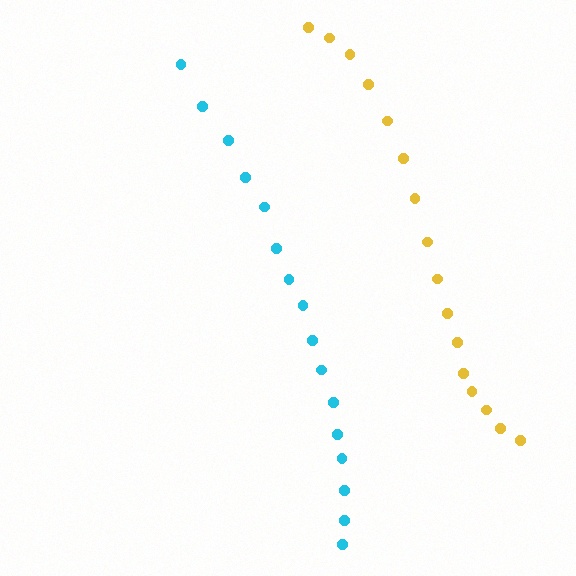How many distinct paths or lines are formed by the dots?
There are 2 distinct paths.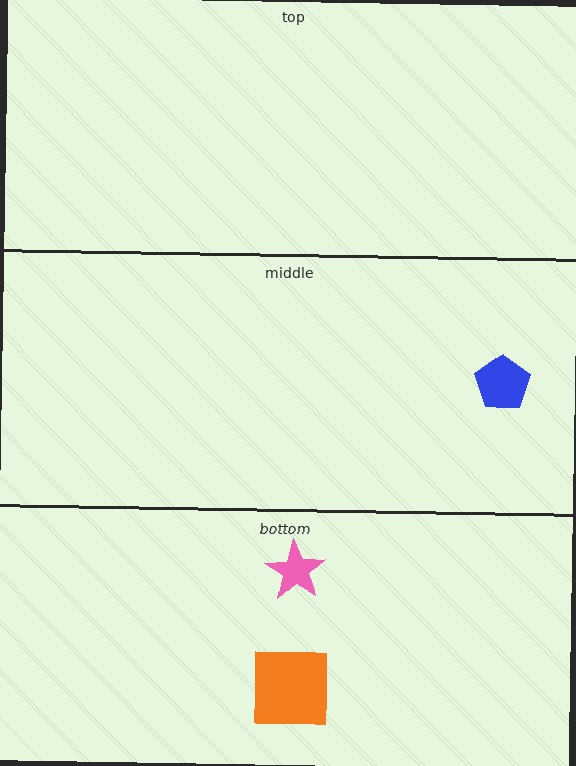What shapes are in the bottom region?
The pink star, the orange square.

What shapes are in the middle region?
The blue pentagon.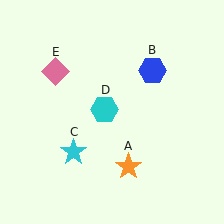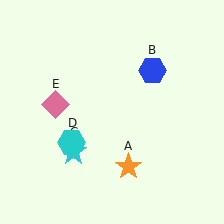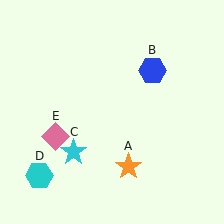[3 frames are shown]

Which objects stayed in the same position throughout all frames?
Orange star (object A) and blue hexagon (object B) and cyan star (object C) remained stationary.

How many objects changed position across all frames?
2 objects changed position: cyan hexagon (object D), pink diamond (object E).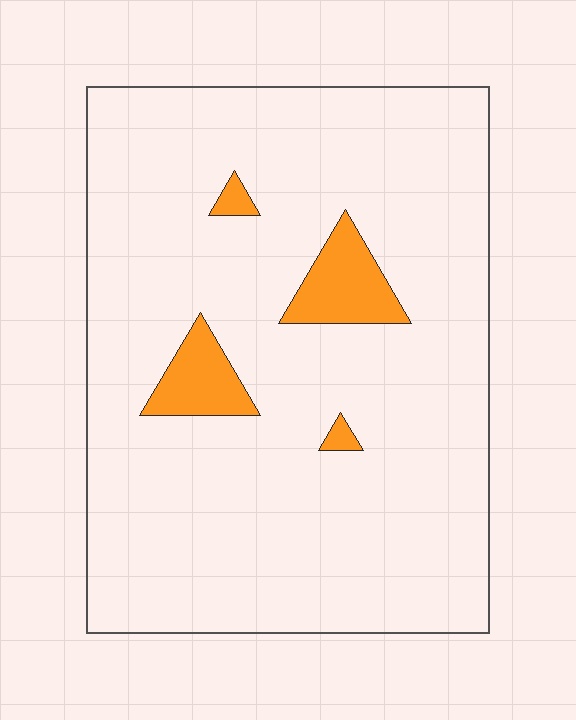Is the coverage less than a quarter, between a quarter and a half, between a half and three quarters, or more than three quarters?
Less than a quarter.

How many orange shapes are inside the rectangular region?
4.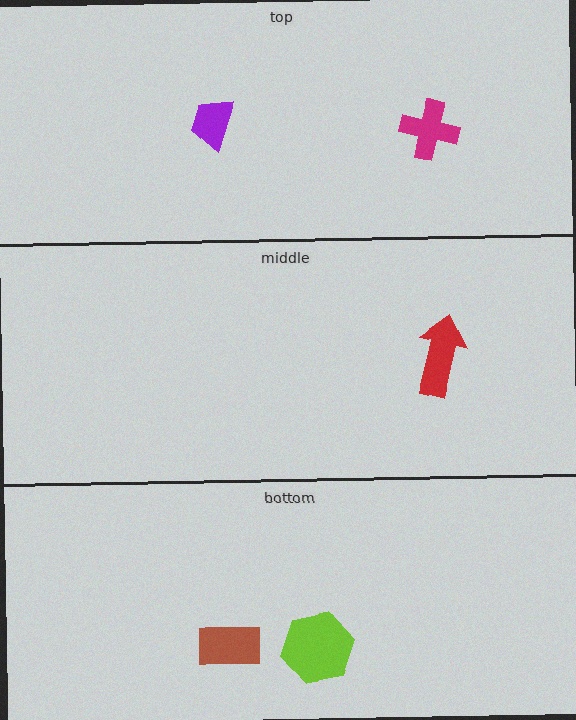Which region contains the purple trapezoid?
The top region.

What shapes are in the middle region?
The red arrow.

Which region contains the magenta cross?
The top region.